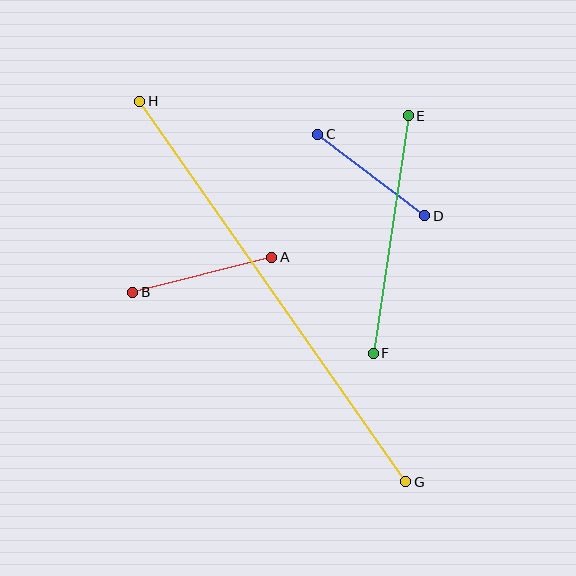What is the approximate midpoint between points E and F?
The midpoint is at approximately (391, 235) pixels.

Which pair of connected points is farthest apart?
Points G and H are farthest apart.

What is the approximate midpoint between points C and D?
The midpoint is at approximately (371, 175) pixels.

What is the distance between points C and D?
The distance is approximately 134 pixels.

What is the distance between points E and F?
The distance is approximately 240 pixels.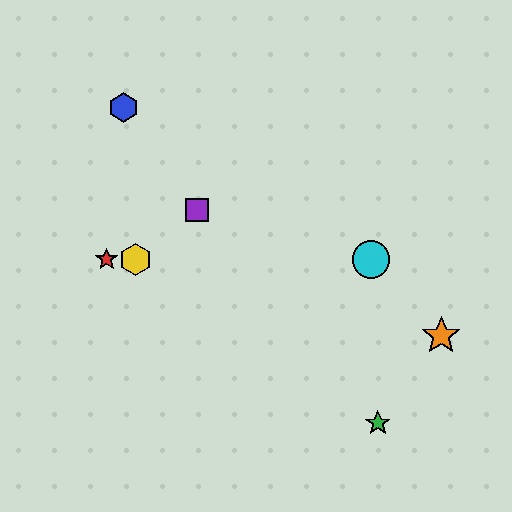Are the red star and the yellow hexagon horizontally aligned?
Yes, both are at y≈259.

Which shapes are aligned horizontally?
The red star, the yellow hexagon, the cyan circle are aligned horizontally.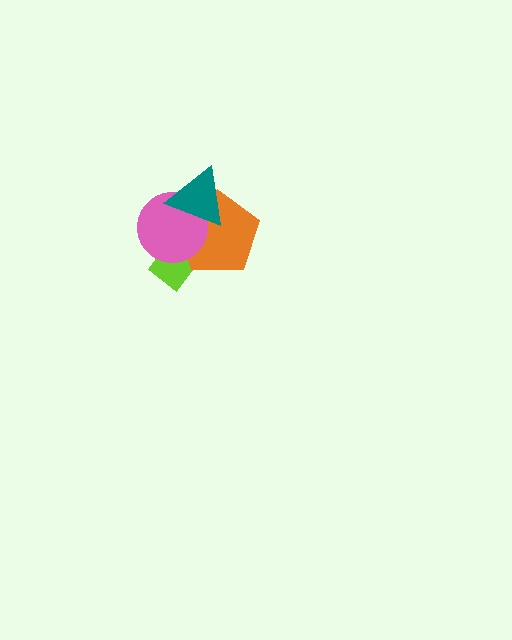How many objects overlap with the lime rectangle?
2 objects overlap with the lime rectangle.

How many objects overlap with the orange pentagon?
3 objects overlap with the orange pentagon.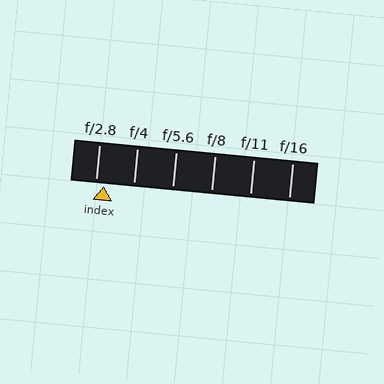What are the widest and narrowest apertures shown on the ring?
The widest aperture shown is f/2.8 and the narrowest is f/16.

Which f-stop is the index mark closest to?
The index mark is closest to f/2.8.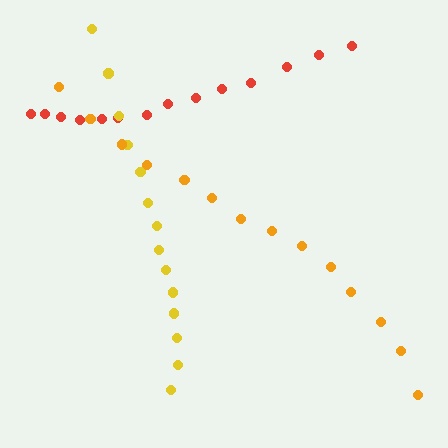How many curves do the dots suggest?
There are 3 distinct paths.